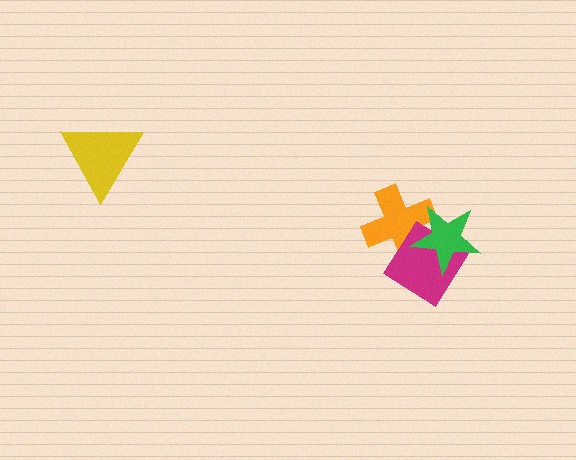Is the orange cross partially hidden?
Yes, it is partially covered by another shape.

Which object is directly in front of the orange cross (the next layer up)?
The magenta diamond is directly in front of the orange cross.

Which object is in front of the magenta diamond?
The green star is in front of the magenta diamond.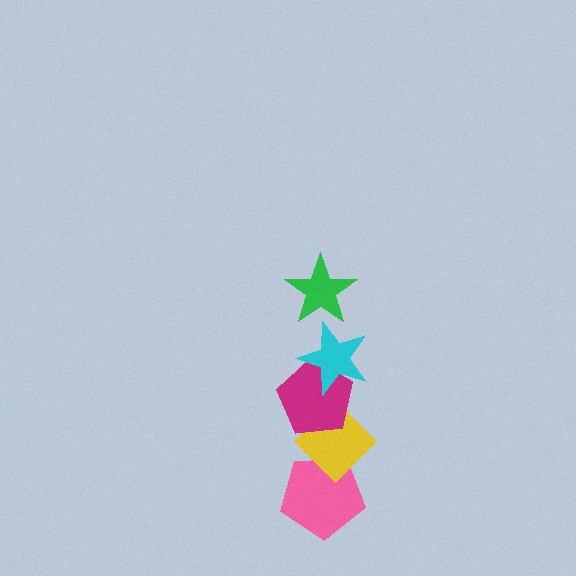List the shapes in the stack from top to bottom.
From top to bottom: the green star, the cyan star, the magenta pentagon, the yellow diamond, the pink pentagon.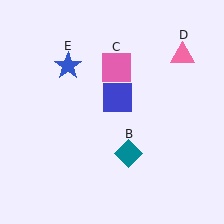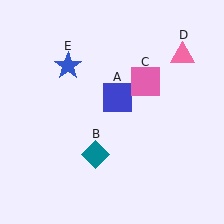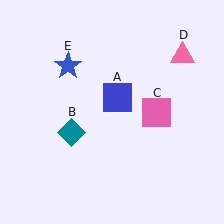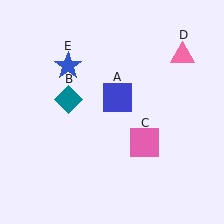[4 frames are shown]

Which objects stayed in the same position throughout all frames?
Blue square (object A) and pink triangle (object D) and blue star (object E) remained stationary.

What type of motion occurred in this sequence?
The teal diamond (object B), pink square (object C) rotated clockwise around the center of the scene.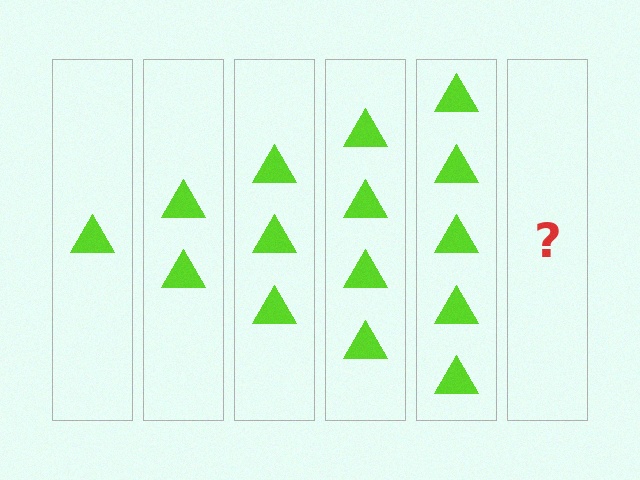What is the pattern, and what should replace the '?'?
The pattern is that each step adds one more triangle. The '?' should be 6 triangles.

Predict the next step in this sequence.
The next step is 6 triangles.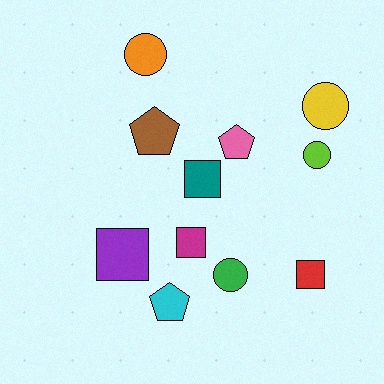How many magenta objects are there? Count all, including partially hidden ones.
There is 1 magenta object.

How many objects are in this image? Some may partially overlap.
There are 11 objects.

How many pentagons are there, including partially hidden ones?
There are 3 pentagons.